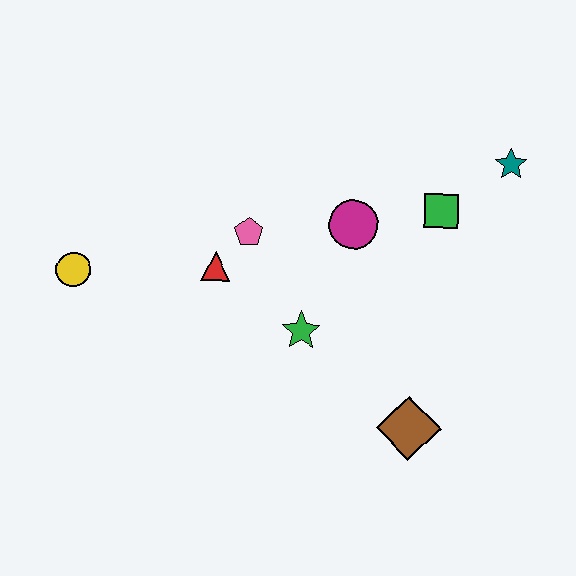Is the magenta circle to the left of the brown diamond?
Yes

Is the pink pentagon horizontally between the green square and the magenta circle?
No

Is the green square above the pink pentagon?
Yes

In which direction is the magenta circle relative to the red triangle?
The magenta circle is to the right of the red triangle.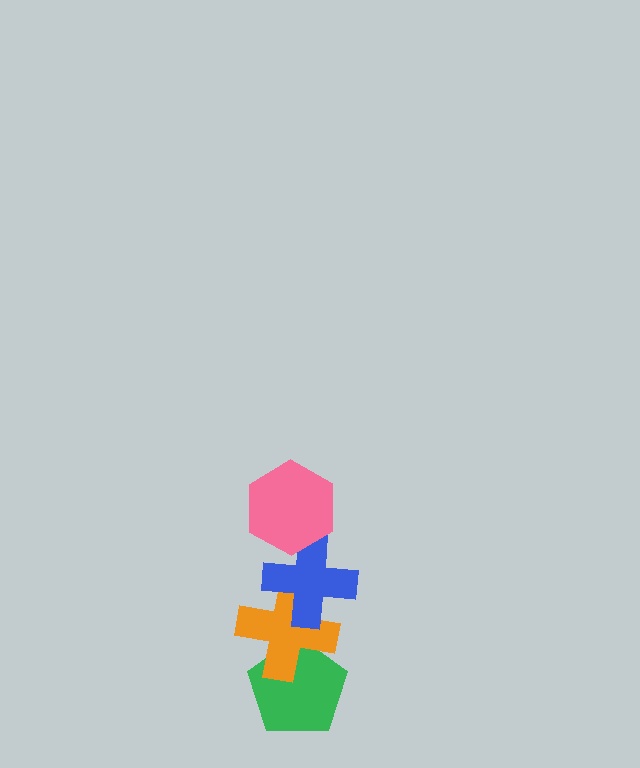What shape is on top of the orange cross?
The blue cross is on top of the orange cross.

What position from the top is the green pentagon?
The green pentagon is 4th from the top.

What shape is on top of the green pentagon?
The orange cross is on top of the green pentagon.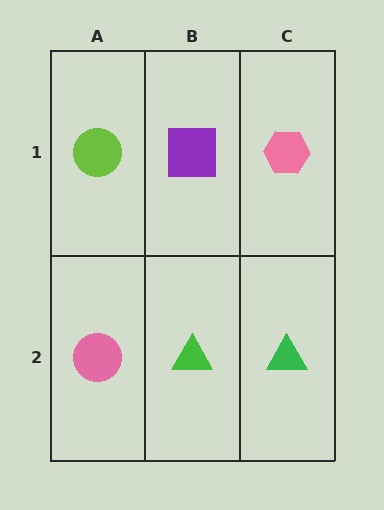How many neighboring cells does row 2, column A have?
2.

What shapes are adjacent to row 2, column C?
A pink hexagon (row 1, column C), a green triangle (row 2, column B).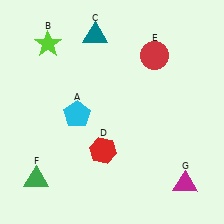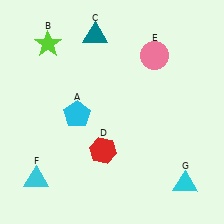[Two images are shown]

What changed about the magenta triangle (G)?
In Image 1, G is magenta. In Image 2, it changed to cyan.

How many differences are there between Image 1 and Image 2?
There are 3 differences between the two images.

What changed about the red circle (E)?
In Image 1, E is red. In Image 2, it changed to pink.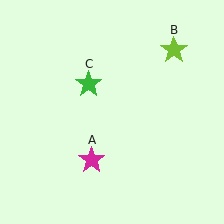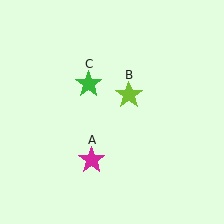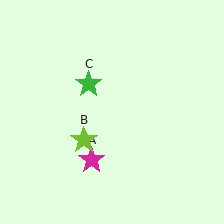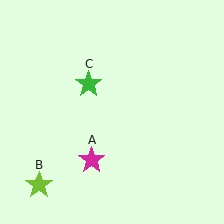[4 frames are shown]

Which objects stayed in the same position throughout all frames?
Magenta star (object A) and green star (object C) remained stationary.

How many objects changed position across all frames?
1 object changed position: lime star (object B).